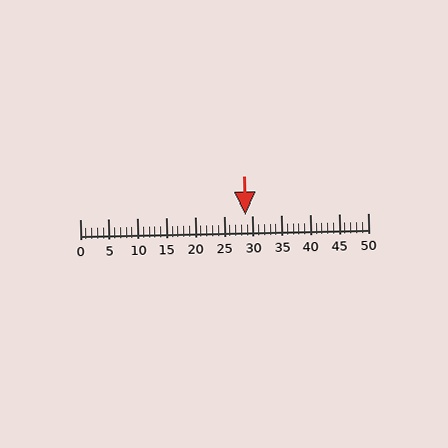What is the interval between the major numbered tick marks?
The major tick marks are spaced 5 units apart.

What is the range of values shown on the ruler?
The ruler shows values from 0 to 50.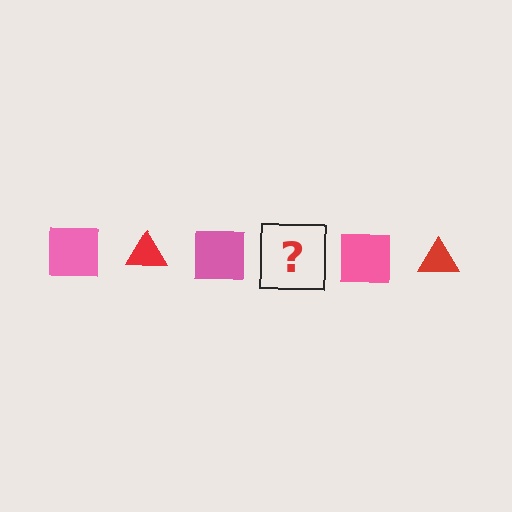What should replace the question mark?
The question mark should be replaced with a red triangle.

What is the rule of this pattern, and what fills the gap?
The rule is that the pattern alternates between pink square and red triangle. The gap should be filled with a red triangle.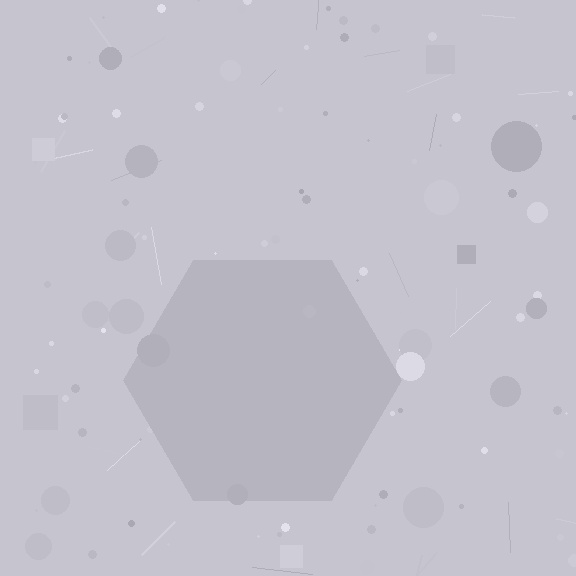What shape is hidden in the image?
A hexagon is hidden in the image.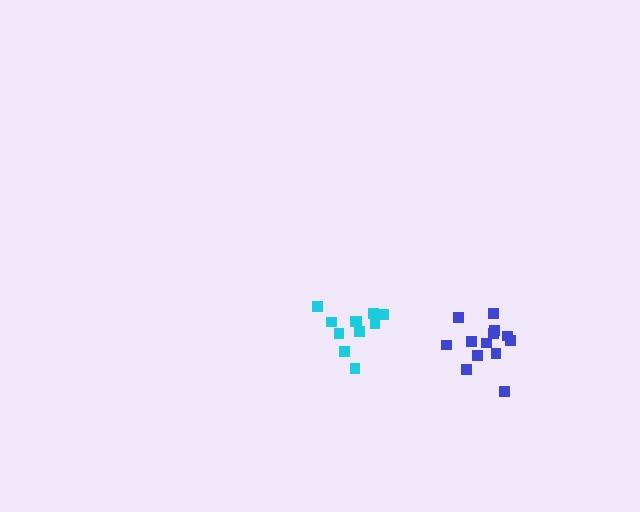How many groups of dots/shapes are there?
There are 2 groups.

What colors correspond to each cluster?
The clusters are colored: blue, cyan.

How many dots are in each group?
Group 1: 13 dots, Group 2: 11 dots (24 total).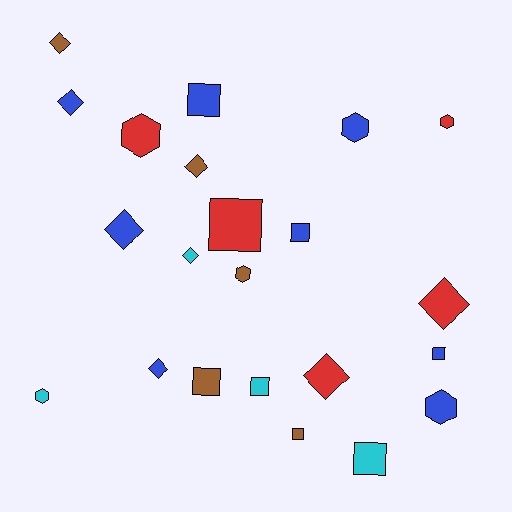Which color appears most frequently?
Blue, with 8 objects.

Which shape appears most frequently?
Diamond, with 8 objects.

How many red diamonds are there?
There are 2 red diamonds.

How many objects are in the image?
There are 22 objects.